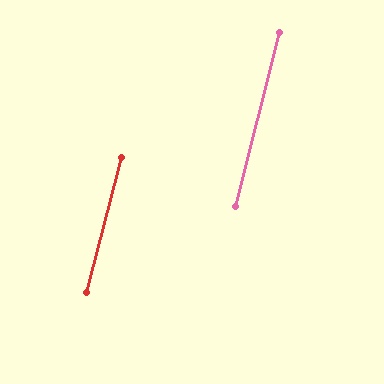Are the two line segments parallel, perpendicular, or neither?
Parallel — their directions differ by only 0.3°.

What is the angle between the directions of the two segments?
Approximately 0 degrees.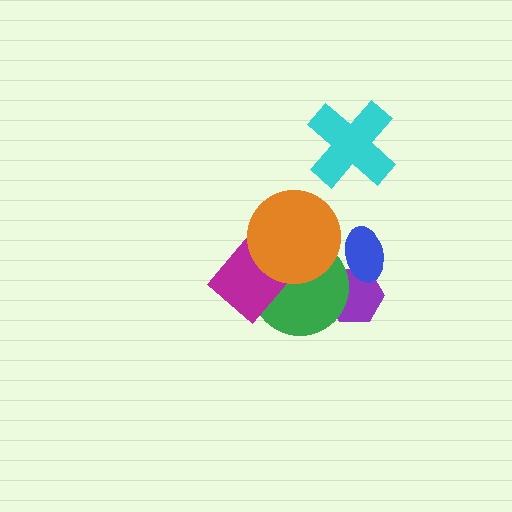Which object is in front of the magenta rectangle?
The orange circle is in front of the magenta rectangle.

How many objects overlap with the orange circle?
2 objects overlap with the orange circle.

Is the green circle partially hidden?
Yes, it is partially covered by another shape.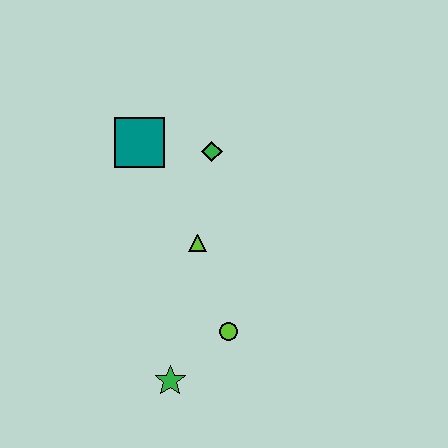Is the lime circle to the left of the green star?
No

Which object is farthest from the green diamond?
The green star is farthest from the green diamond.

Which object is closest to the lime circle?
The green star is closest to the lime circle.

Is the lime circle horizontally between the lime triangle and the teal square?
No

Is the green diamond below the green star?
No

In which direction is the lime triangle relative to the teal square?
The lime triangle is below the teal square.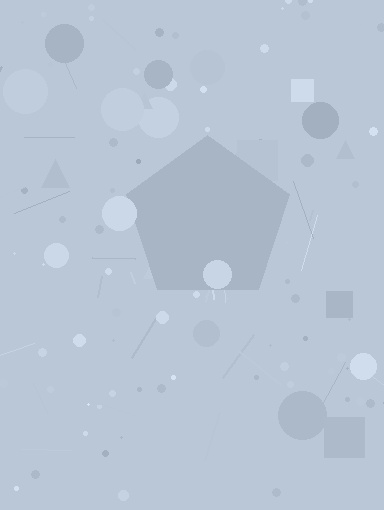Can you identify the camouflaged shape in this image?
The camouflaged shape is a pentagon.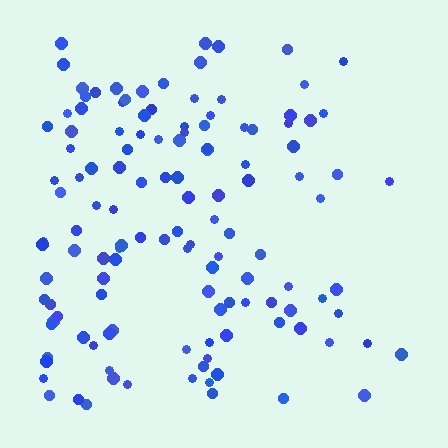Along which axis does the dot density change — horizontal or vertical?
Horizontal.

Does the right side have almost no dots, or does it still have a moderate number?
Still a moderate number, just noticeably fewer than the left.